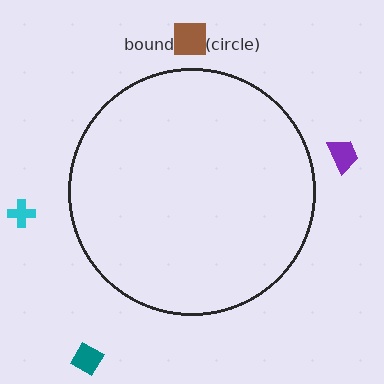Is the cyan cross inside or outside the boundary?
Outside.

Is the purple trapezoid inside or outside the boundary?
Outside.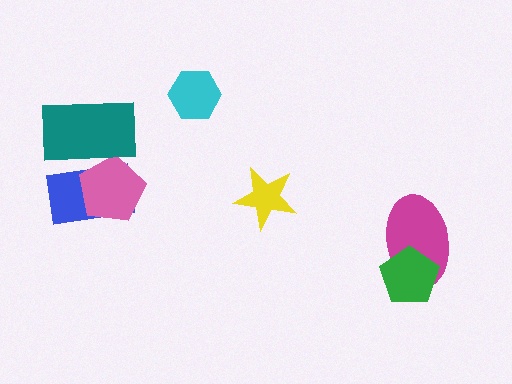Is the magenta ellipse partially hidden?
Yes, it is partially covered by another shape.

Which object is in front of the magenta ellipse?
The green pentagon is in front of the magenta ellipse.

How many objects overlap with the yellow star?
0 objects overlap with the yellow star.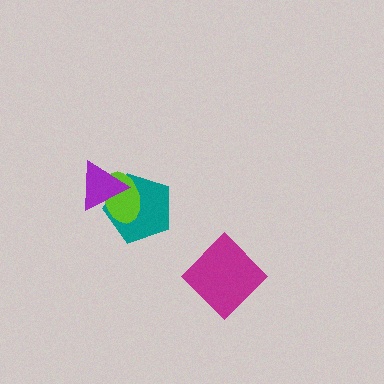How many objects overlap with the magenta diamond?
0 objects overlap with the magenta diamond.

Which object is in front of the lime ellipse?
The purple triangle is in front of the lime ellipse.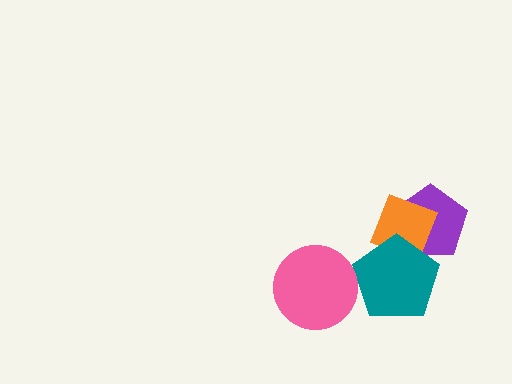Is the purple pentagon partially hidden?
Yes, it is partially covered by another shape.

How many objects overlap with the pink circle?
0 objects overlap with the pink circle.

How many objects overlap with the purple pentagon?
2 objects overlap with the purple pentagon.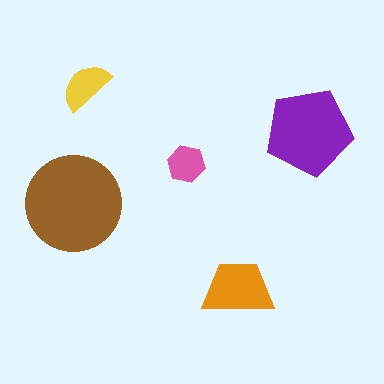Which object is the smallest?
The pink hexagon.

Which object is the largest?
The brown circle.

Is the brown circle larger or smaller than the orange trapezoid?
Larger.